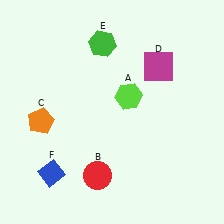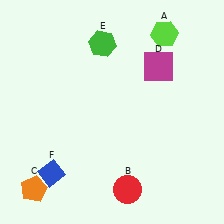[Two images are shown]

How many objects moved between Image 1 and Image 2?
3 objects moved between the two images.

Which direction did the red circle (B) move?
The red circle (B) moved right.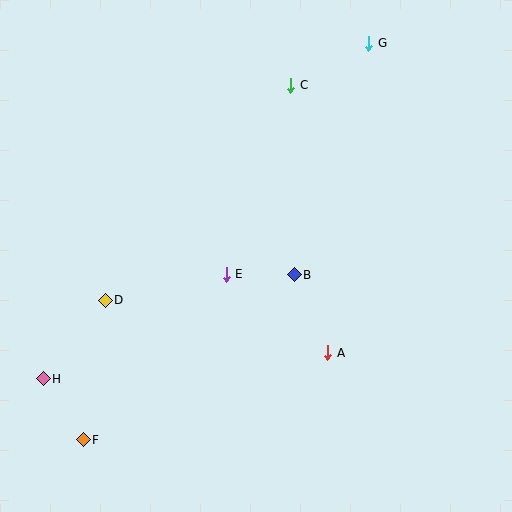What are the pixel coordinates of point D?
Point D is at (105, 300).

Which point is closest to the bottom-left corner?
Point F is closest to the bottom-left corner.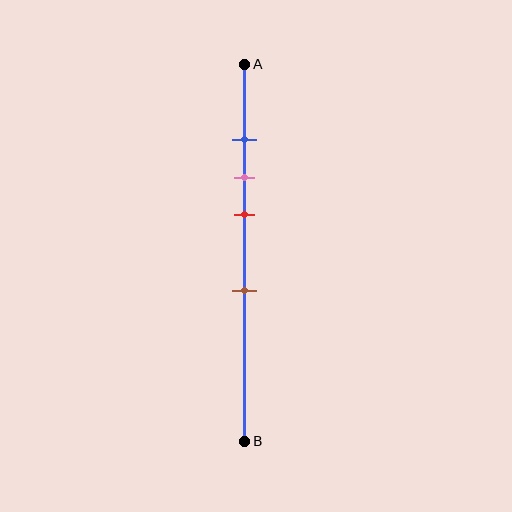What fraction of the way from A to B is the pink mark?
The pink mark is approximately 30% (0.3) of the way from A to B.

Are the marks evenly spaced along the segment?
No, the marks are not evenly spaced.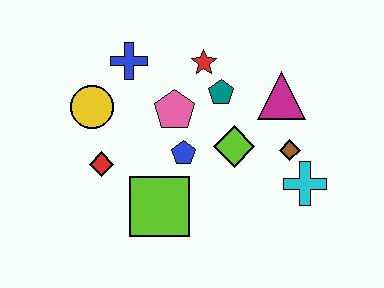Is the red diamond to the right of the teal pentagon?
No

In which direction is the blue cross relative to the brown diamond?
The blue cross is to the left of the brown diamond.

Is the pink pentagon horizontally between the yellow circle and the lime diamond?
Yes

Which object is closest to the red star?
The teal pentagon is closest to the red star.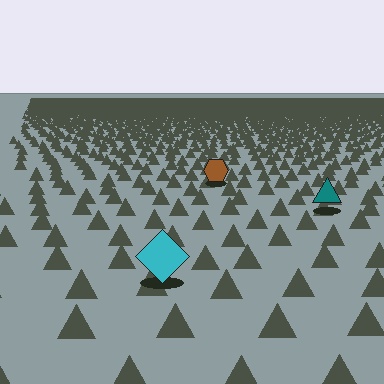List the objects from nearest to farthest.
From nearest to farthest: the cyan diamond, the teal triangle, the brown hexagon.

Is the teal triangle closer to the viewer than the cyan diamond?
No. The cyan diamond is closer — you can tell from the texture gradient: the ground texture is coarser near it.